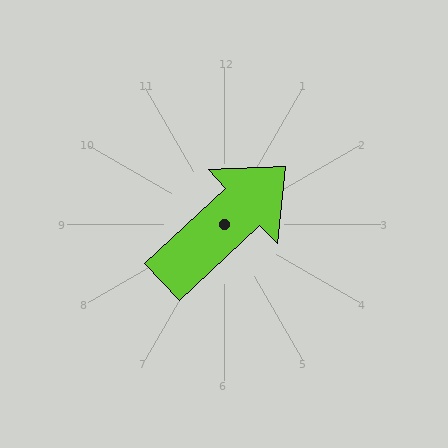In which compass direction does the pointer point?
Northeast.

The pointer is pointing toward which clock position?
Roughly 2 o'clock.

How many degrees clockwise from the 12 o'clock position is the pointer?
Approximately 47 degrees.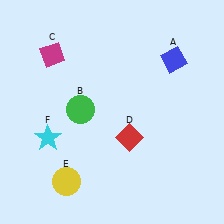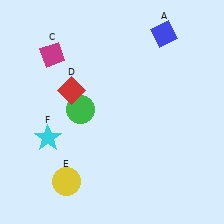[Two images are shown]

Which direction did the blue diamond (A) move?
The blue diamond (A) moved up.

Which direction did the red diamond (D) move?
The red diamond (D) moved left.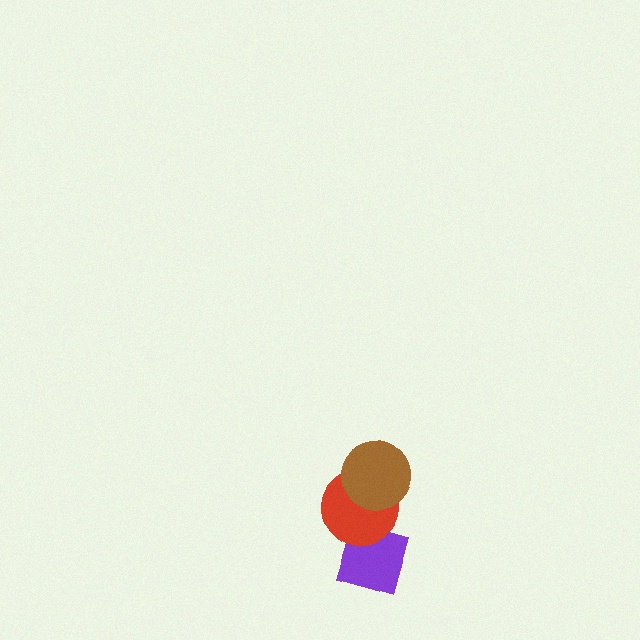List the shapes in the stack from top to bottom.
From top to bottom: the brown circle, the red circle, the purple diamond.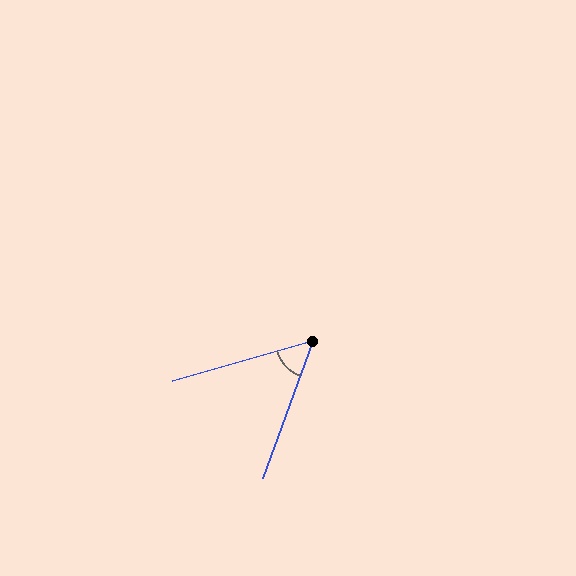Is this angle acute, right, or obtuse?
It is acute.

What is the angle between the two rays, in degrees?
Approximately 54 degrees.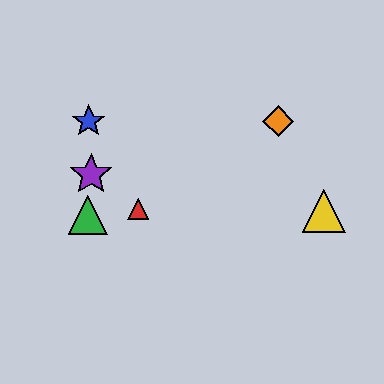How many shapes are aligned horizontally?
2 shapes (the blue star, the orange diamond) are aligned horizontally.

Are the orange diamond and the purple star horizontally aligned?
No, the orange diamond is at y≈121 and the purple star is at y≈175.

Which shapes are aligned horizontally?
The blue star, the orange diamond are aligned horizontally.